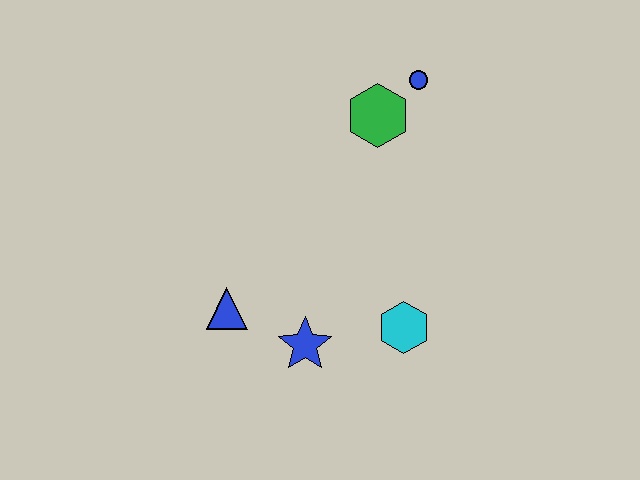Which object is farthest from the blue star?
The blue circle is farthest from the blue star.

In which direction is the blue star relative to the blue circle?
The blue star is below the blue circle.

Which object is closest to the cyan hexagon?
The blue star is closest to the cyan hexagon.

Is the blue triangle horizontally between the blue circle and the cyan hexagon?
No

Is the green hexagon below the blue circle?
Yes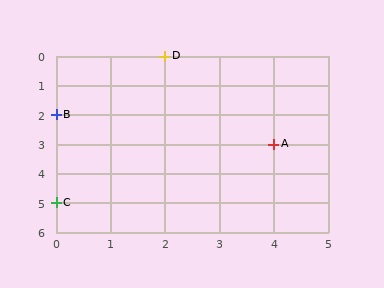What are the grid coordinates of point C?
Point C is at grid coordinates (0, 5).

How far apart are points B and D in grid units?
Points B and D are 2 columns and 2 rows apart (about 2.8 grid units diagonally).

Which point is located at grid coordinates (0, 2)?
Point B is at (0, 2).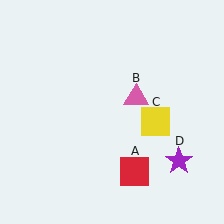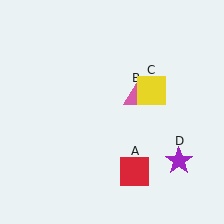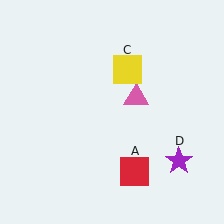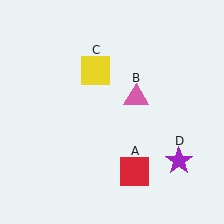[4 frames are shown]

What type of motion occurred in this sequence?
The yellow square (object C) rotated counterclockwise around the center of the scene.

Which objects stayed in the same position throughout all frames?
Red square (object A) and pink triangle (object B) and purple star (object D) remained stationary.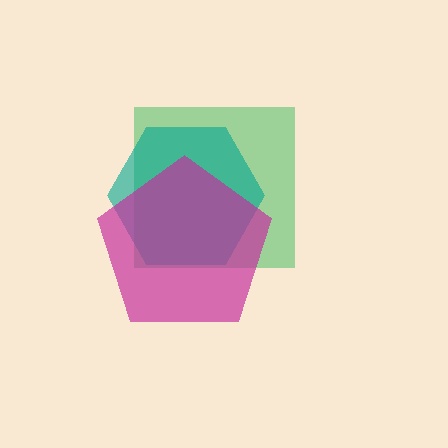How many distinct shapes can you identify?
There are 3 distinct shapes: a green square, a teal hexagon, a magenta pentagon.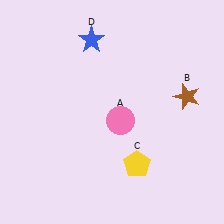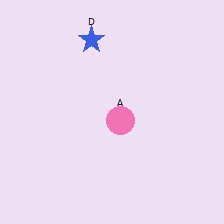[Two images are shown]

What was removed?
The brown star (B), the yellow pentagon (C) were removed in Image 2.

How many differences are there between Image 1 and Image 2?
There are 2 differences between the two images.